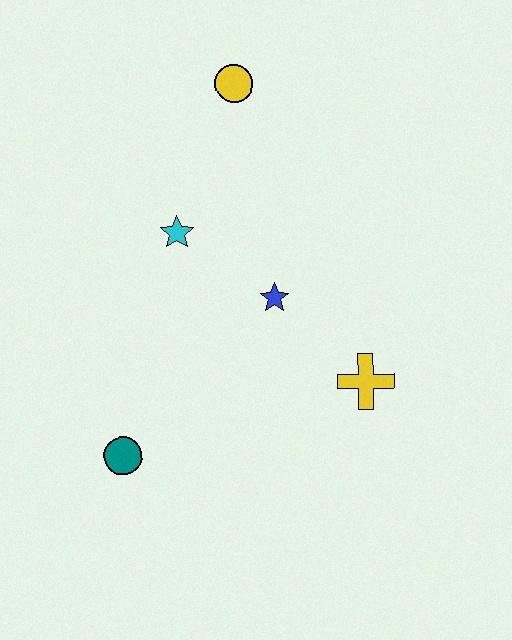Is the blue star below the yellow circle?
Yes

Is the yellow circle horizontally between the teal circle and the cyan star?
No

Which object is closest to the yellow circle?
The cyan star is closest to the yellow circle.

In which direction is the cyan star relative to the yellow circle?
The cyan star is below the yellow circle.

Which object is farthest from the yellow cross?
The yellow circle is farthest from the yellow cross.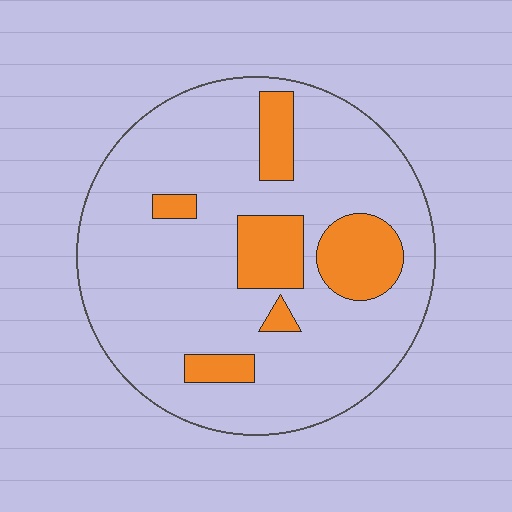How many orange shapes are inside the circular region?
6.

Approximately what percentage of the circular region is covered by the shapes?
Approximately 20%.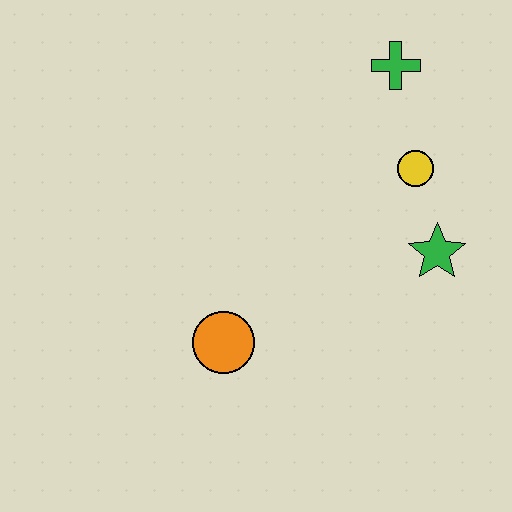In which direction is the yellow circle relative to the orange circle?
The yellow circle is to the right of the orange circle.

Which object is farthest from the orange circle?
The green cross is farthest from the orange circle.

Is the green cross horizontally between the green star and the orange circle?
Yes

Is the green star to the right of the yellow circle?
Yes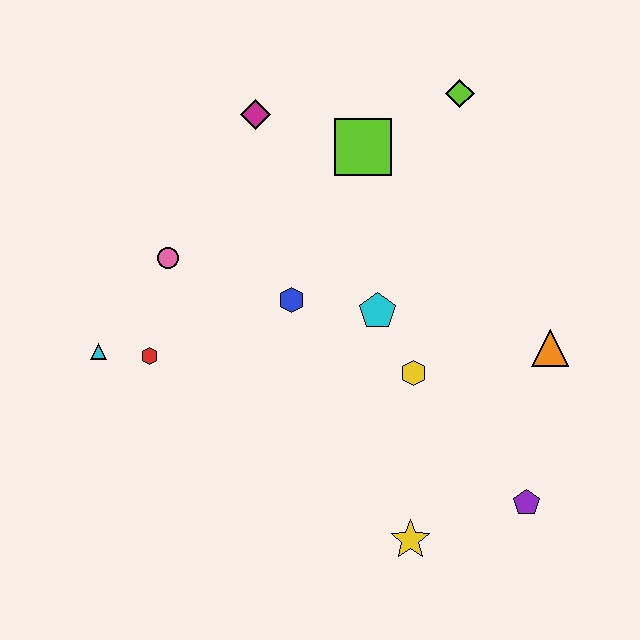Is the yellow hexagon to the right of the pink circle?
Yes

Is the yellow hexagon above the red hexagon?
No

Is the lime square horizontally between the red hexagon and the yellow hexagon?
Yes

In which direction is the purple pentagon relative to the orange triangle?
The purple pentagon is below the orange triangle.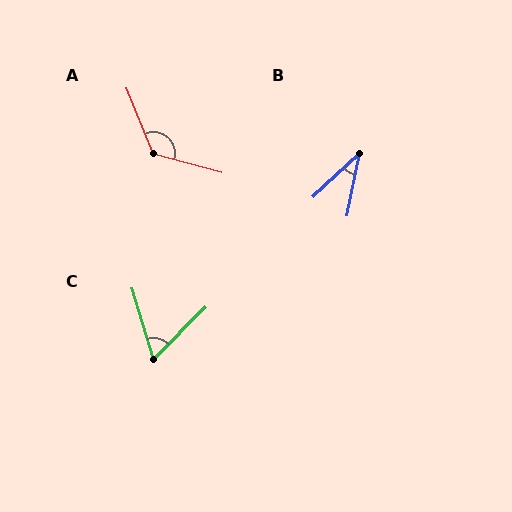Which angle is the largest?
A, at approximately 127 degrees.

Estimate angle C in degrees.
Approximately 61 degrees.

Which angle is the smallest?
B, at approximately 36 degrees.